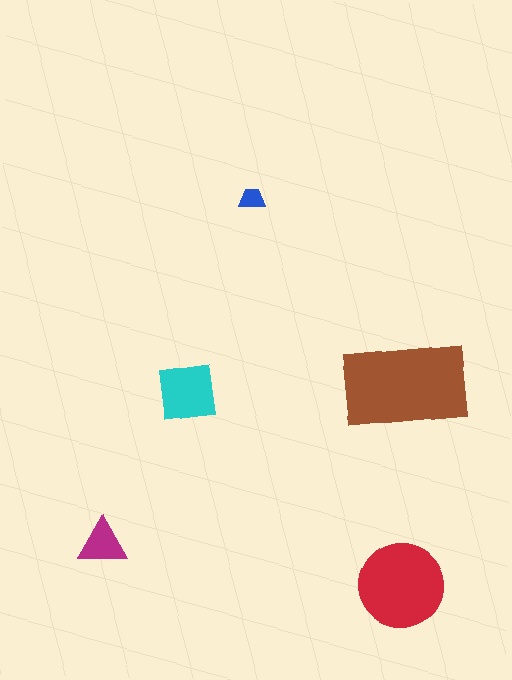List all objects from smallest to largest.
The blue trapezoid, the magenta triangle, the cyan square, the red circle, the brown rectangle.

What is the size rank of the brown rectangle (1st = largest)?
1st.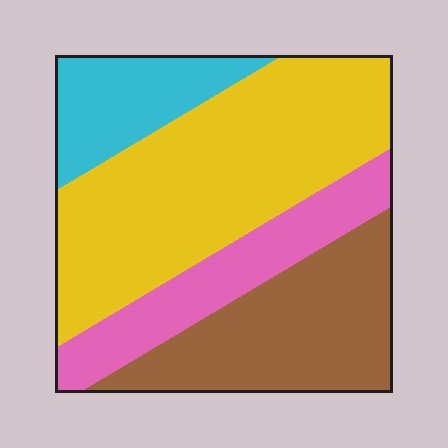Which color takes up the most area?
Yellow, at roughly 45%.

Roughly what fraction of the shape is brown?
Brown takes up between a quarter and a half of the shape.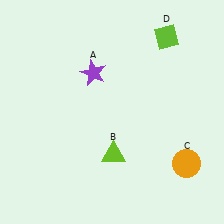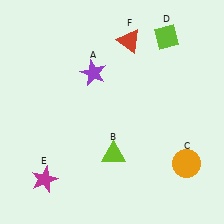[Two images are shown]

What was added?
A magenta star (E), a red triangle (F) were added in Image 2.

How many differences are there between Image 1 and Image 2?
There are 2 differences between the two images.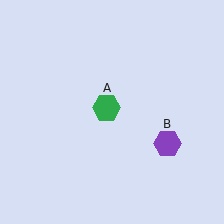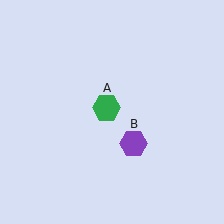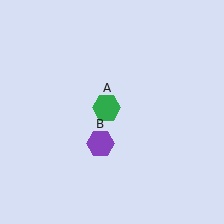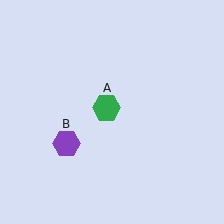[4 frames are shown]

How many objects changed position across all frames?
1 object changed position: purple hexagon (object B).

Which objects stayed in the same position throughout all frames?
Green hexagon (object A) remained stationary.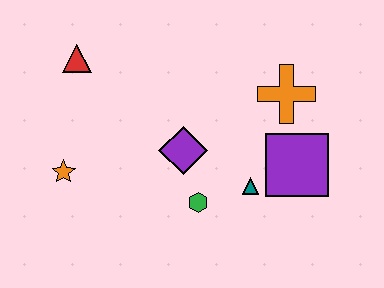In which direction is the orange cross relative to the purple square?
The orange cross is above the purple square.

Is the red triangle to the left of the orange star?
No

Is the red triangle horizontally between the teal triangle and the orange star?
Yes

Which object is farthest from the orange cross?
The orange star is farthest from the orange cross.